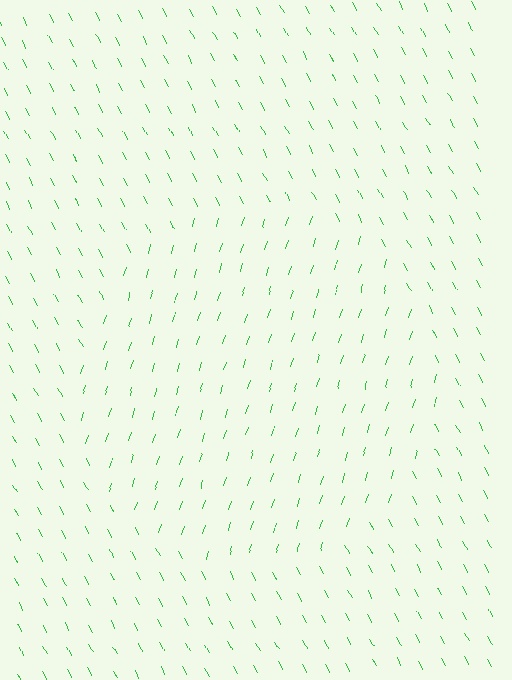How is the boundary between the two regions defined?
The boundary is defined purely by a change in line orientation (approximately 45 degrees difference). All lines are the same color and thickness.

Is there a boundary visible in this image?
Yes, there is a texture boundary formed by a change in line orientation.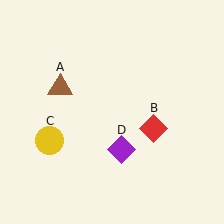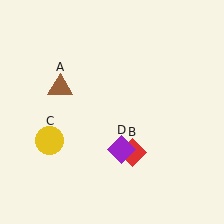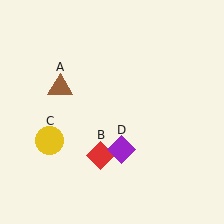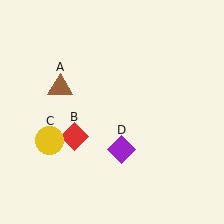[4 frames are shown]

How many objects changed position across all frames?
1 object changed position: red diamond (object B).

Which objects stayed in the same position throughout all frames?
Brown triangle (object A) and yellow circle (object C) and purple diamond (object D) remained stationary.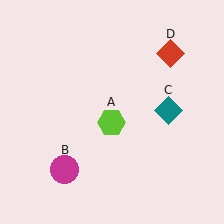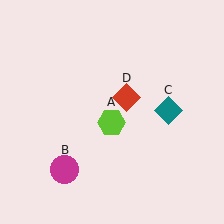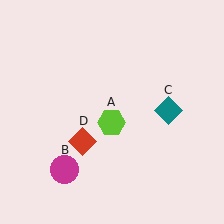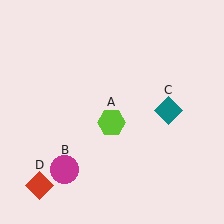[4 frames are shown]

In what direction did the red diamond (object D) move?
The red diamond (object D) moved down and to the left.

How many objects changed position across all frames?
1 object changed position: red diamond (object D).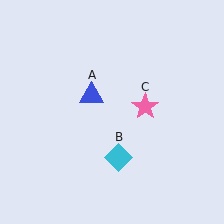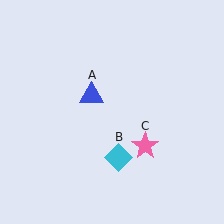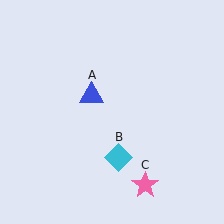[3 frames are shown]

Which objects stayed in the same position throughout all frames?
Blue triangle (object A) and cyan diamond (object B) remained stationary.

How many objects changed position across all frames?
1 object changed position: pink star (object C).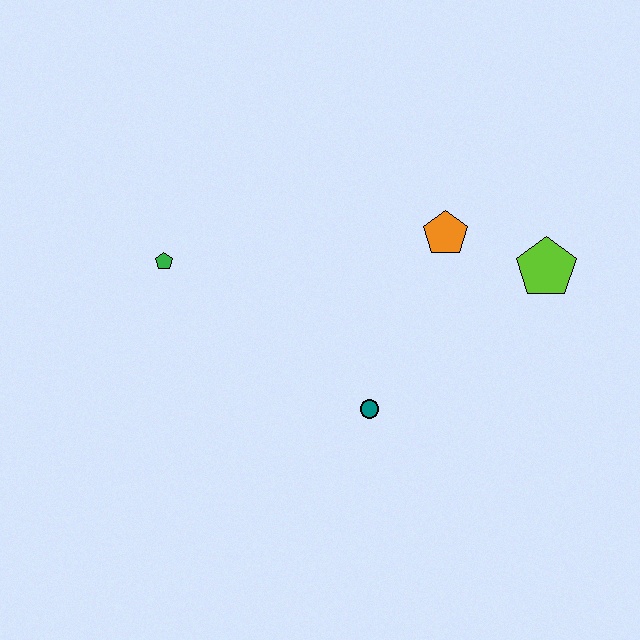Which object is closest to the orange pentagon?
The lime pentagon is closest to the orange pentagon.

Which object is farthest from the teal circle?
The green pentagon is farthest from the teal circle.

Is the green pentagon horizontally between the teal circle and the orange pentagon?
No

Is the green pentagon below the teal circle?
No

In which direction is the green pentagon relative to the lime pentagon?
The green pentagon is to the left of the lime pentagon.